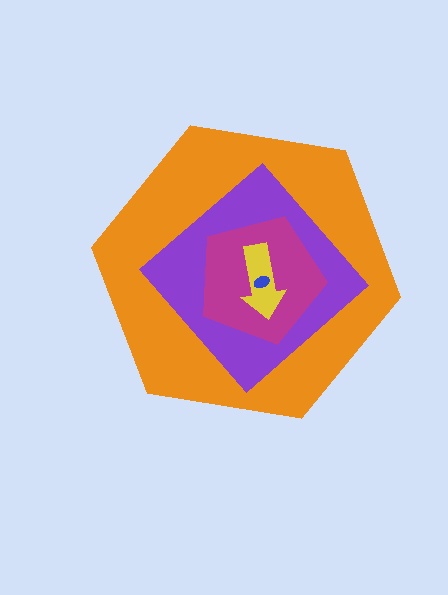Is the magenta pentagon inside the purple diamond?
Yes.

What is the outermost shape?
The orange hexagon.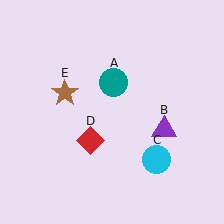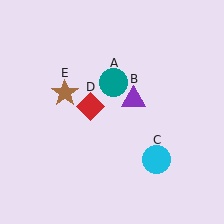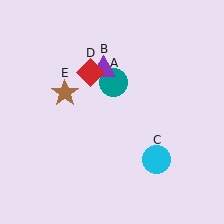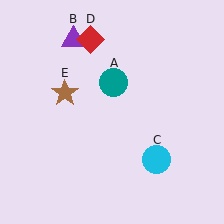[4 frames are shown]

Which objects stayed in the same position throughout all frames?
Teal circle (object A) and cyan circle (object C) and brown star (object E) remained stationary.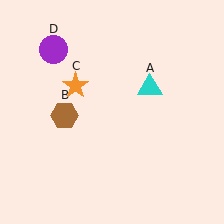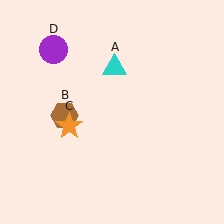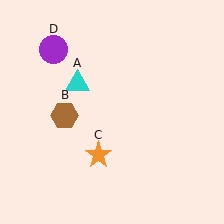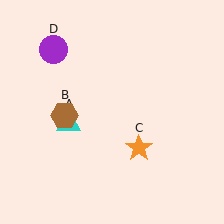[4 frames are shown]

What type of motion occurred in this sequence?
The cyan triangle (object A), orange star (object C) rotated counterclockwise around the center of the scene.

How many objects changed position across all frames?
2 objects changed position: cyan triangle (object A), orange star (object C).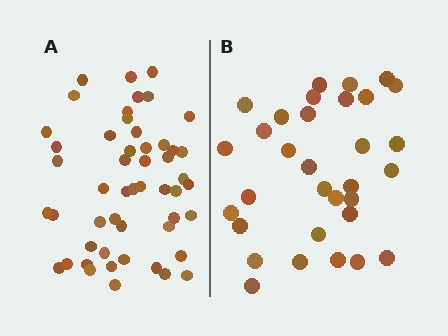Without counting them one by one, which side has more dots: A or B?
Region A (the left region) has more dots.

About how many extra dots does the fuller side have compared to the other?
Region A has approximately 20 more dots than region B.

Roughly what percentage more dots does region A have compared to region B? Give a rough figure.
About 60% more.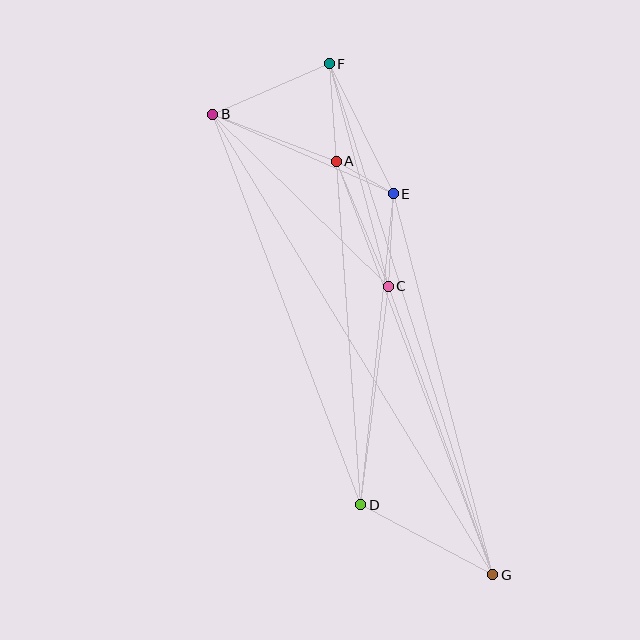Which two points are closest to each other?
Points A and E are closest to each other.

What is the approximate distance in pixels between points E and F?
The distance between E and F is approximately 145 pixels.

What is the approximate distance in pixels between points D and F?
The distance between D and F is approximately 442 pixels.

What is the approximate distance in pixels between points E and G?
The distance between E and G is approximately 394 pixels.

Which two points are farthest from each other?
Points B and G are farthest from each other.